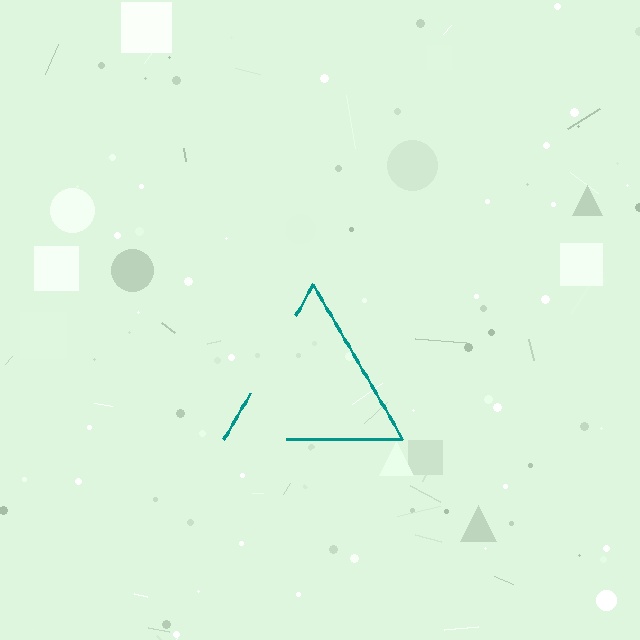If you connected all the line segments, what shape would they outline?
They would outline a triangle.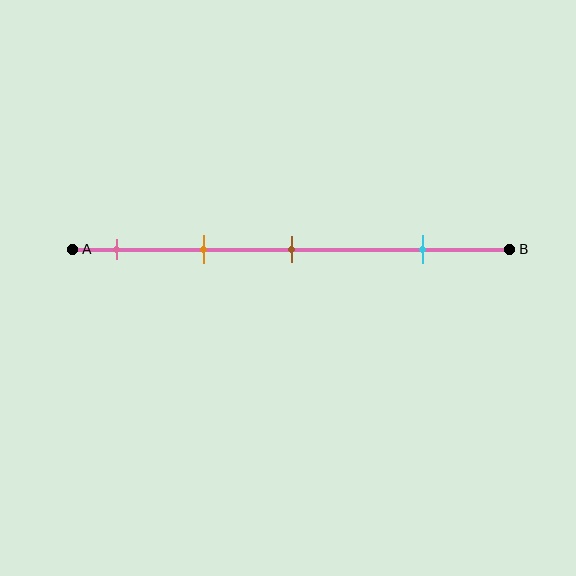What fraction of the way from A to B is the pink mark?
The pink mark is approximately 10% (0.1) of the way from A to B.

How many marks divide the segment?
There are 4 marks dividing the segment.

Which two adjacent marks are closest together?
The pink and orange marks are the closest adjacent pair.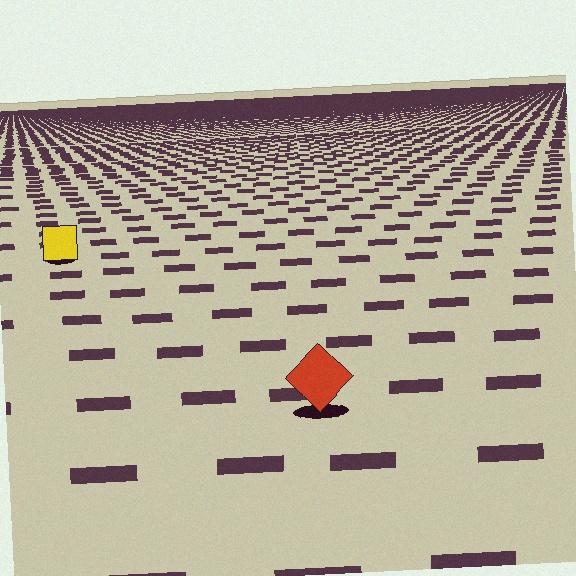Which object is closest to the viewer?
The red diamond is closest. The texture marks near it are larger and more spread out.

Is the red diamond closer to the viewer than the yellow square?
Yes. The red diamond is closer — you can tell from the texture gradient: the ground texture is coarser near it.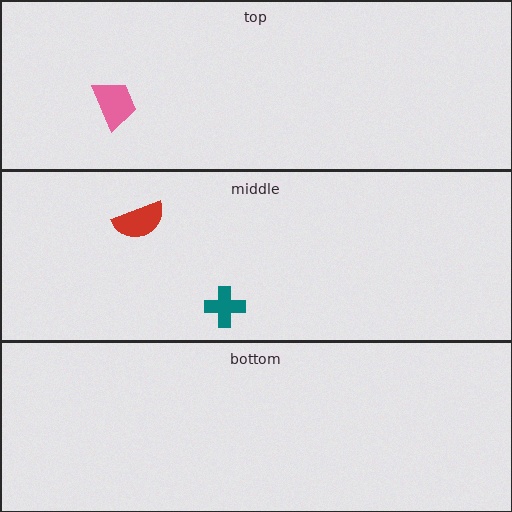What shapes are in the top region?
The pink trapezoid.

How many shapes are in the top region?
1.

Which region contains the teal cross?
The middle region.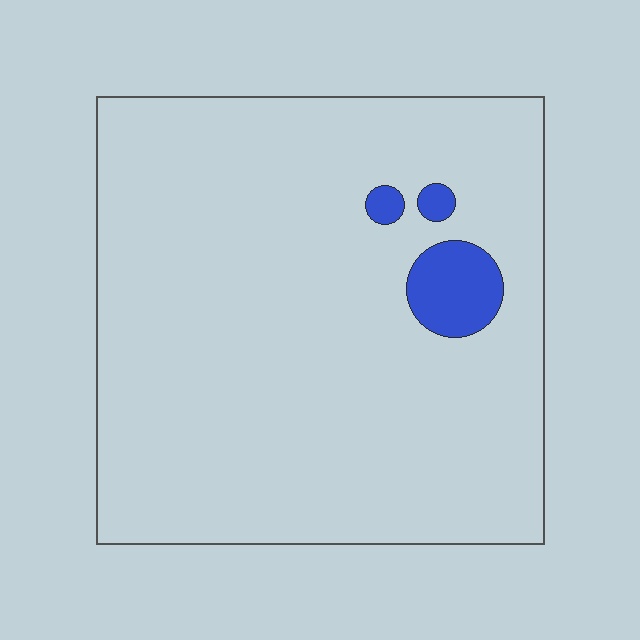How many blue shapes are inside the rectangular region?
3.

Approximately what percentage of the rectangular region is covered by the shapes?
Approximately 5%.